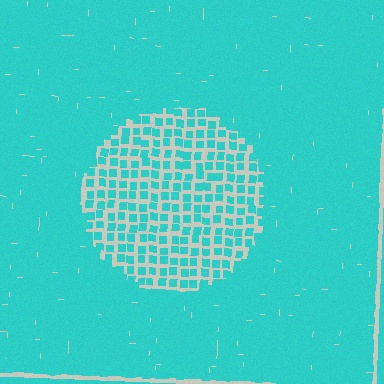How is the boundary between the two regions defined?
The boundary is defined by a change in element density (approximately 2.5x ratio). All elements are the same color, size, and shape.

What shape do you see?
I see a circle.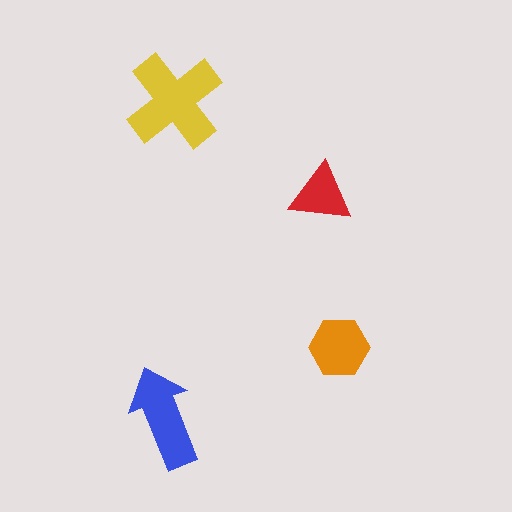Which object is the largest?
The yellow cross.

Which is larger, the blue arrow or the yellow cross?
The yellow cross.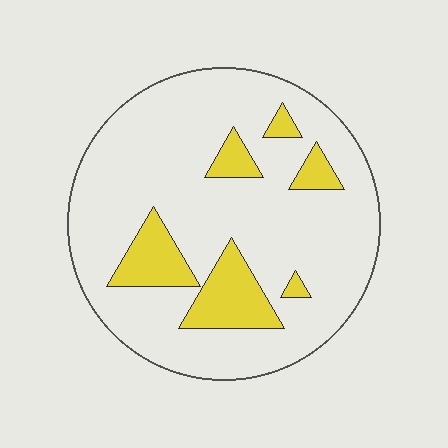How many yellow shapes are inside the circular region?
6.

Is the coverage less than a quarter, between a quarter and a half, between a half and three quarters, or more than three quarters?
Less than a quarter.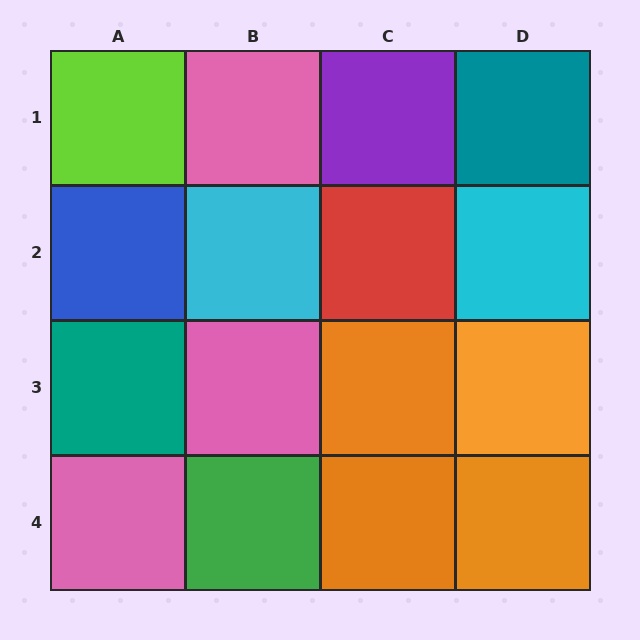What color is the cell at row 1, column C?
Purple.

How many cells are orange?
4 cells are orange.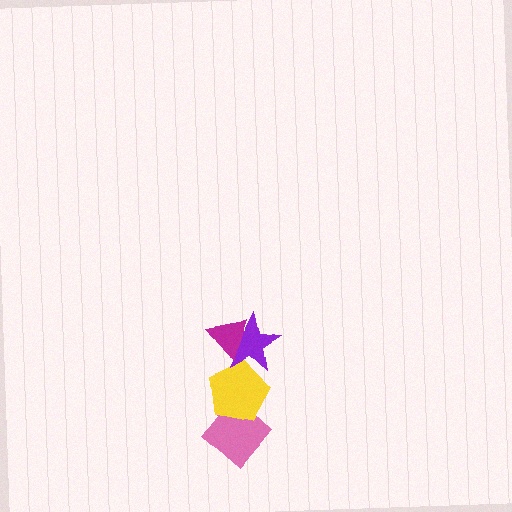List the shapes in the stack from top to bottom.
From top to bottom: the magenta triangle, the purple star, the yellow pentagon, the pink diamond.